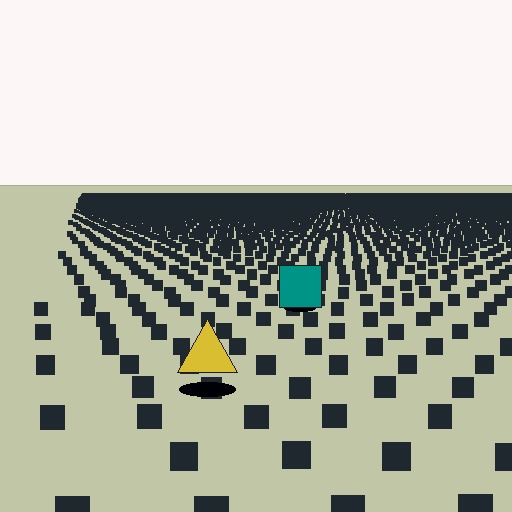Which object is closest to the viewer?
The yellow triangle is closest. The texture marks near it are larger and more spread out.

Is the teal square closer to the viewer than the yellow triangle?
No. The yellow triangle is closer — you can tell from the texture gradient: the ground texture is coarser near it.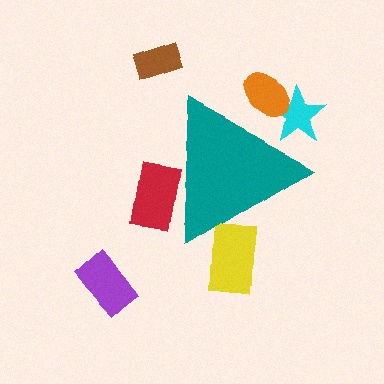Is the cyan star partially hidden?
Yes, the cyan star is partially hidden behind the teal triangle.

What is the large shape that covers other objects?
A teal triangle.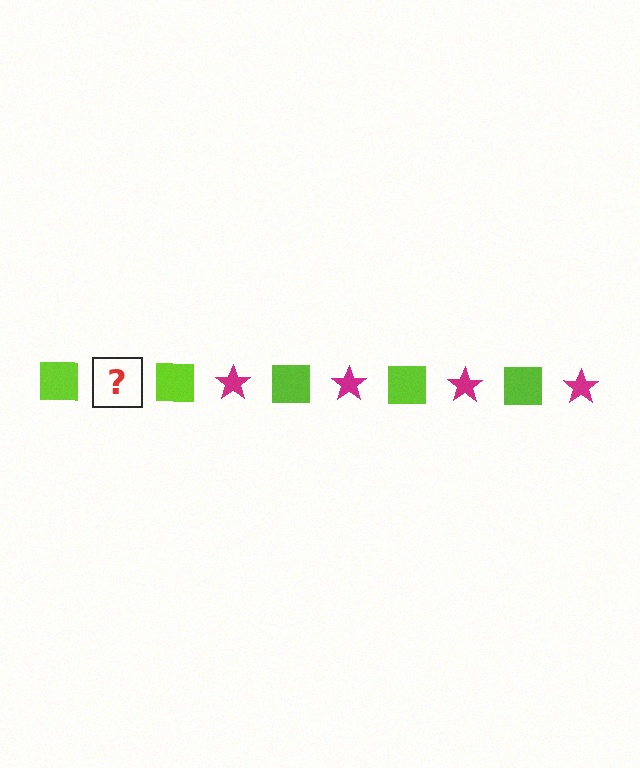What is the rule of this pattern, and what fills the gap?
The rule is that the pattern alternates between lime square and magenta star. The gap should be filled with a magenta star.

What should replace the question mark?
The question mark should be replaced with a magenta star.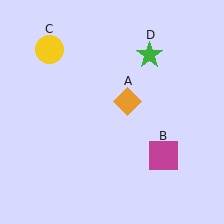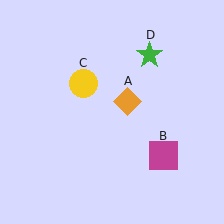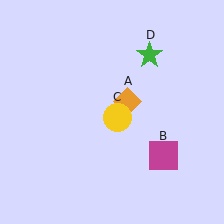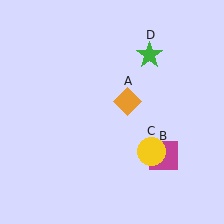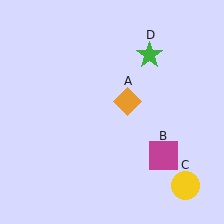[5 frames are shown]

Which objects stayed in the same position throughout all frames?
Orange diamond (object A) and magenta square (object B) and green star (object D) remained stationary.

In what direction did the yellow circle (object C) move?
The yellow circle (object C) moved down and to the right.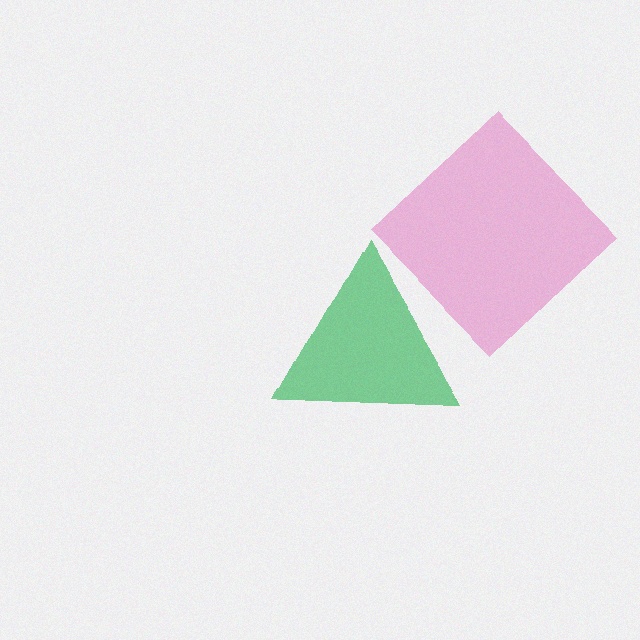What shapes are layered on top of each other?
The layered shapes are: a green triangle, a pink diamond.